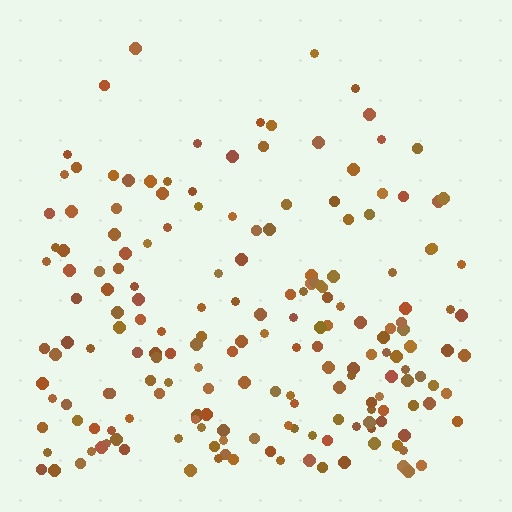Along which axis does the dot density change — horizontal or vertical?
Vertical.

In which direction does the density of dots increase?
From top to bottom, with the bottom side densest.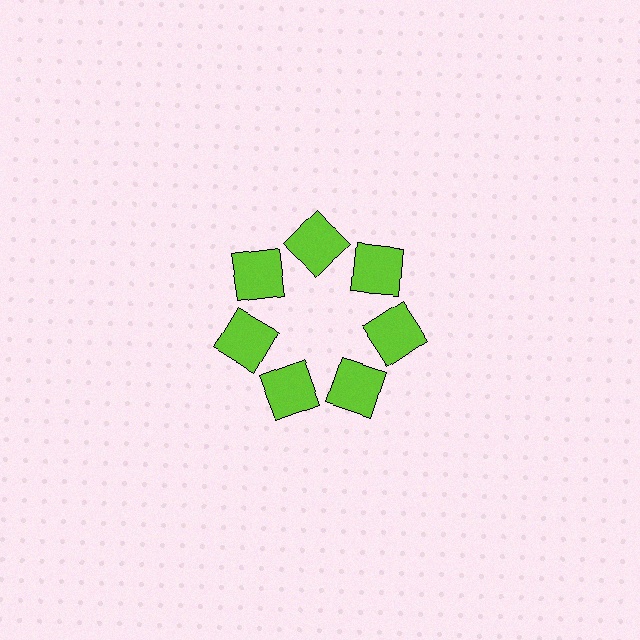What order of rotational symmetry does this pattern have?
This pattern has 7-fold rotational symmetry.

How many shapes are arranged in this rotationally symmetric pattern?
There are 7 shapes, arranged in 7 groups of 1.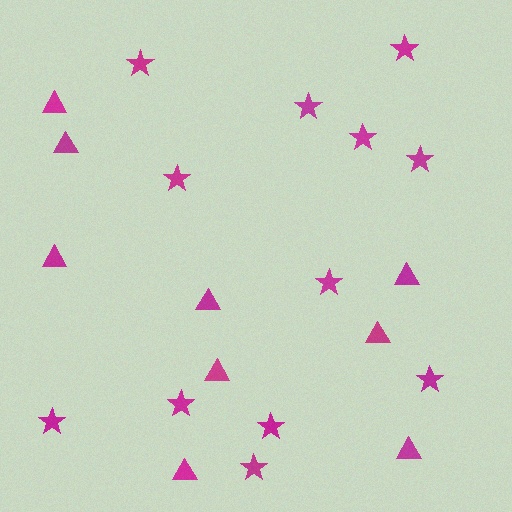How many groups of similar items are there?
There are 2 groups: one group of stars (12) and one group of triangles (9).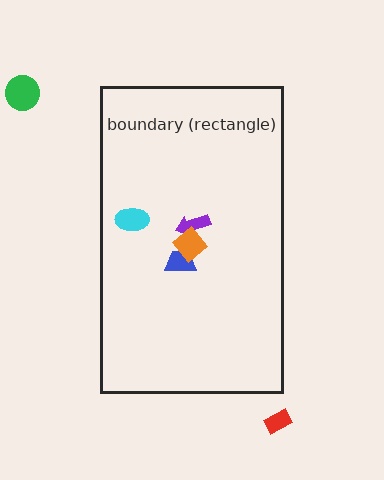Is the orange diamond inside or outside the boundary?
Inside.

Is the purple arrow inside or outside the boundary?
Inside.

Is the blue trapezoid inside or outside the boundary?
Inside.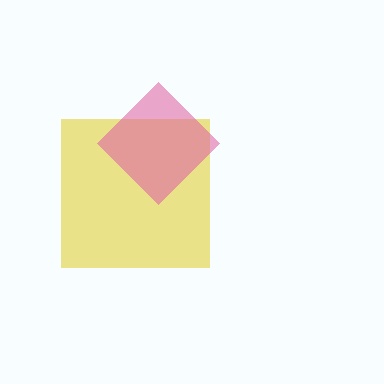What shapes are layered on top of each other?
The layered shapes are: a yellow square, a pink diamond.